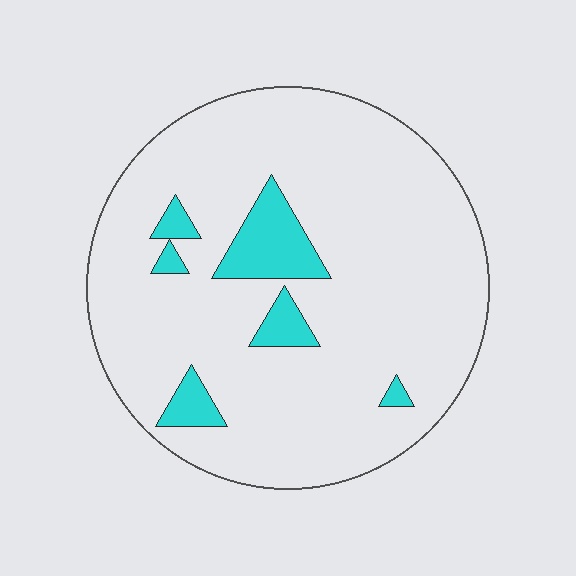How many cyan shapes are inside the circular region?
6.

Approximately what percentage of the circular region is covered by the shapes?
Approximately 10%.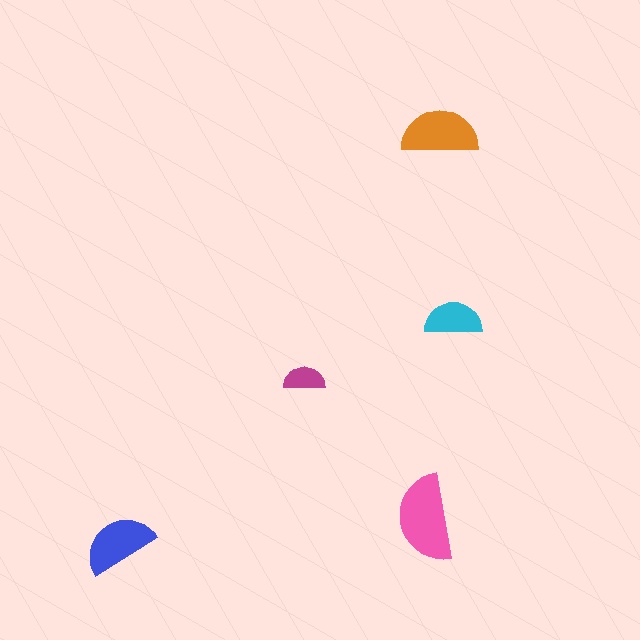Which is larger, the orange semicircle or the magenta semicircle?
The orange one.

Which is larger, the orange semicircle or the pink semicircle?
The pink one.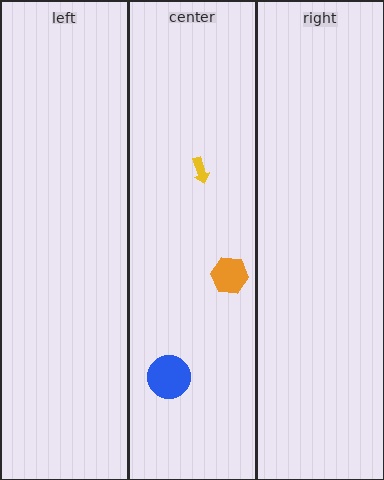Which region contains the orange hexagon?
The center region.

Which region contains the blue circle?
The center region.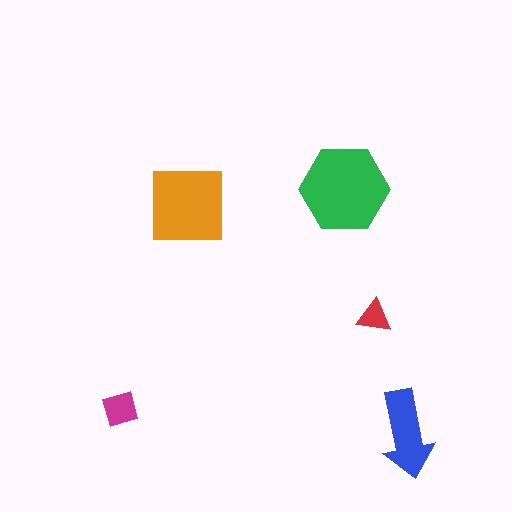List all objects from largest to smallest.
The green hexagon, the orange square, the blue arrow, the magenta diamond, the red triangle.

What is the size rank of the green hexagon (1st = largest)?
1st.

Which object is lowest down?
The blue arrow is bottommost.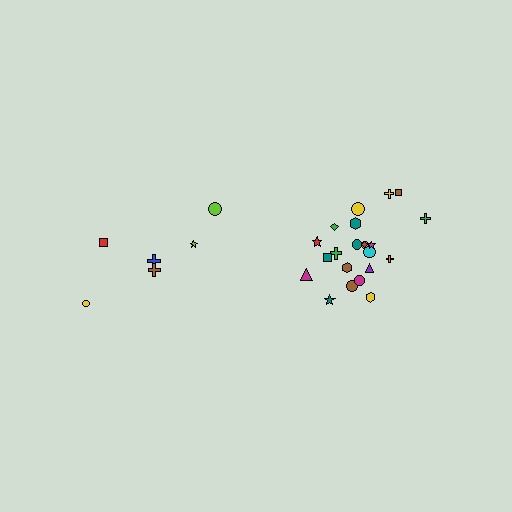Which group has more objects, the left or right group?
The right group.